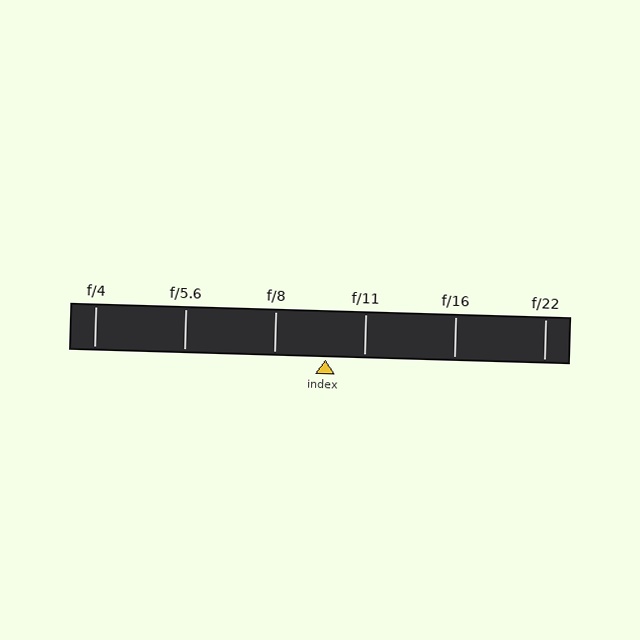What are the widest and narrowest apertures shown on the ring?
The widest aperture shown is f/4 and the narrowest is f/22.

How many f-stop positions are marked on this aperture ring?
There are 6 f-stop positions marked.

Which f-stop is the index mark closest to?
The index mark is closest to f/11.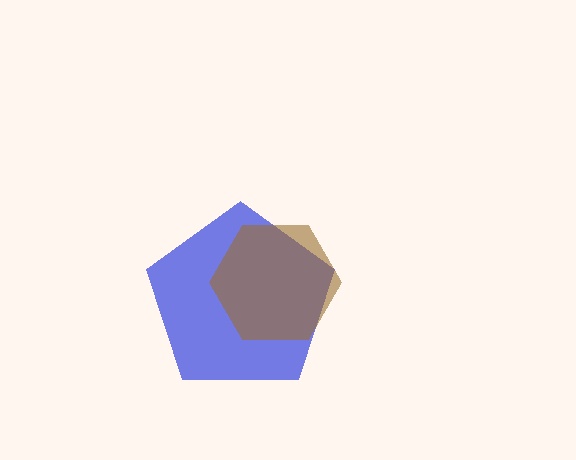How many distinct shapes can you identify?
There are 2 distinct shapes: a blue pentagon, a brown hexagon.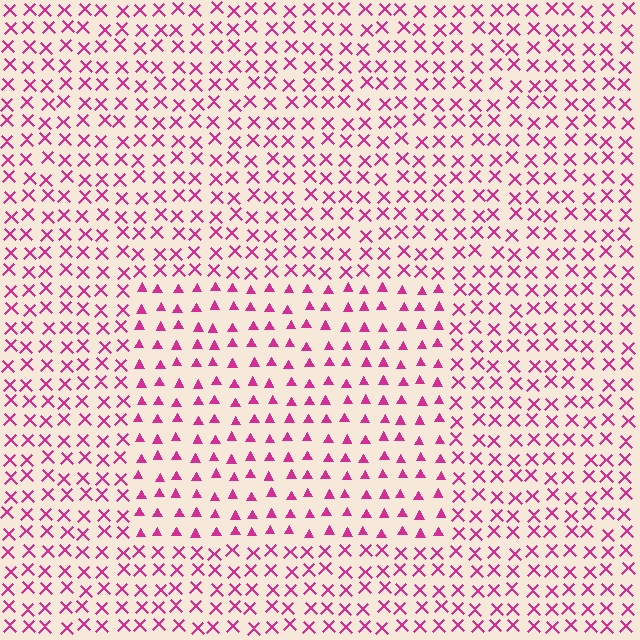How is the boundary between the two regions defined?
The boundary is defined by a change in element shape: triangles inside vs. X marks outside. All elements share the same color and spacing.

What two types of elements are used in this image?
The image uses triangles inside the rectangle region and X marks outside it.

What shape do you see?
I see a rectangle.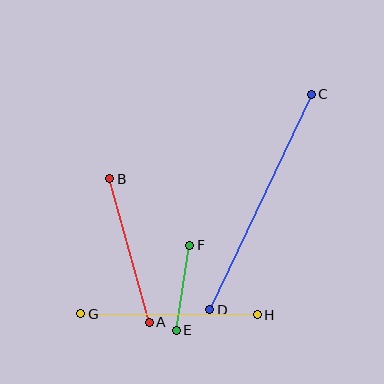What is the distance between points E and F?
The distance is approximately 86 pixels.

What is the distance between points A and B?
The distance is approximately 149 pixels.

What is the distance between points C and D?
The distance is approximately 238 pixels.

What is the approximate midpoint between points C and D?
The midpoint is at approximately (261, 202) pixels.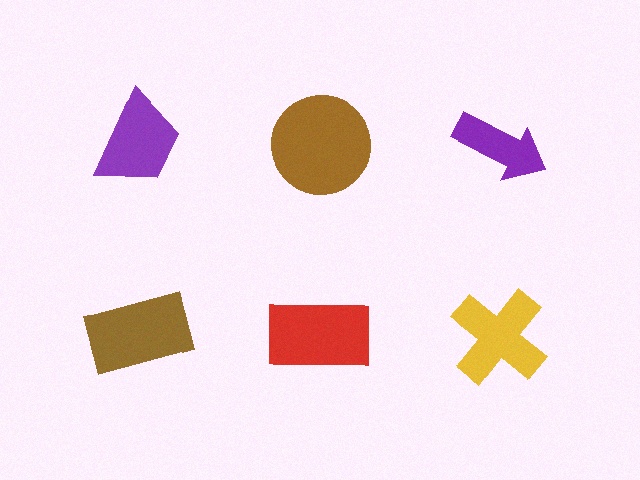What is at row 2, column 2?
A red rectangle.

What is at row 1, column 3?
A purple arrow.